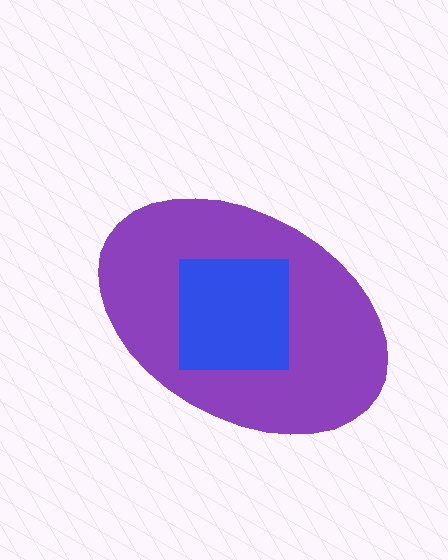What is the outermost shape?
The purple ellipse.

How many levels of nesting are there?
2.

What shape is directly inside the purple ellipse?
The blue square.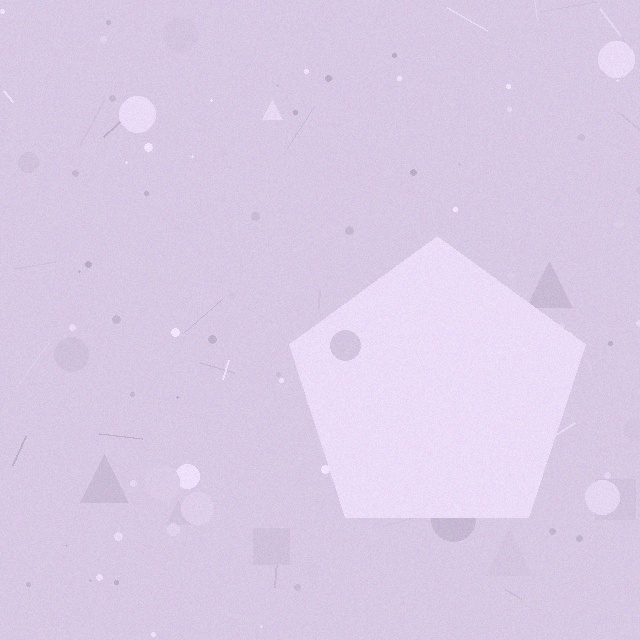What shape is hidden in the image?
A pentagon is hidden in the image.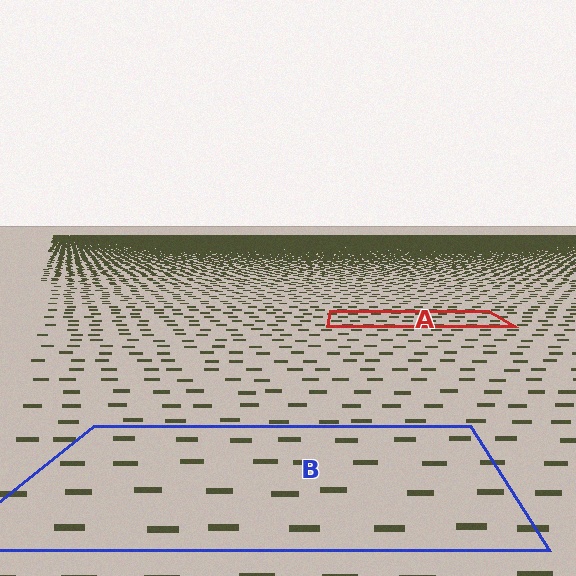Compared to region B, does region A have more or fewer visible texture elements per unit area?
Region A has more texture elements per unit area — they are packed more densely because it is farther away.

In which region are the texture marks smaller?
The texture marks are smaller in region A, because it is farther away.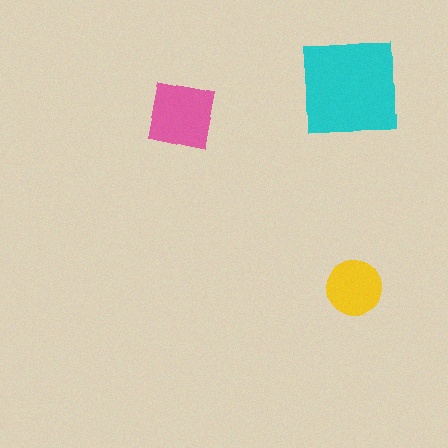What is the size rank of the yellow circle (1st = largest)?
3rd.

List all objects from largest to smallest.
The cyan square, the pink square, the yellow circle.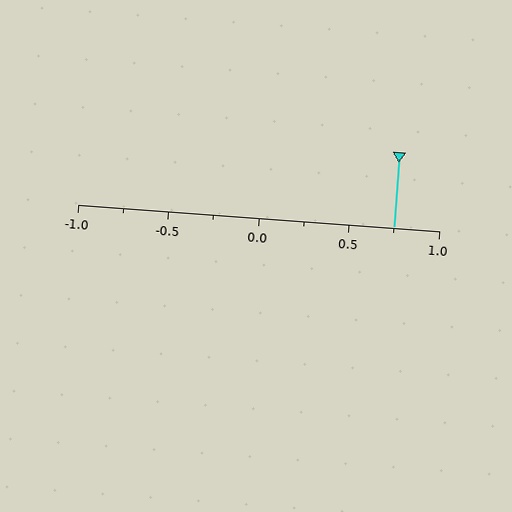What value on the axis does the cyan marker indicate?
The marker indicates approximately 0.75.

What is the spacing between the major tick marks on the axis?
The major ticks are spaced 0.5 apart.